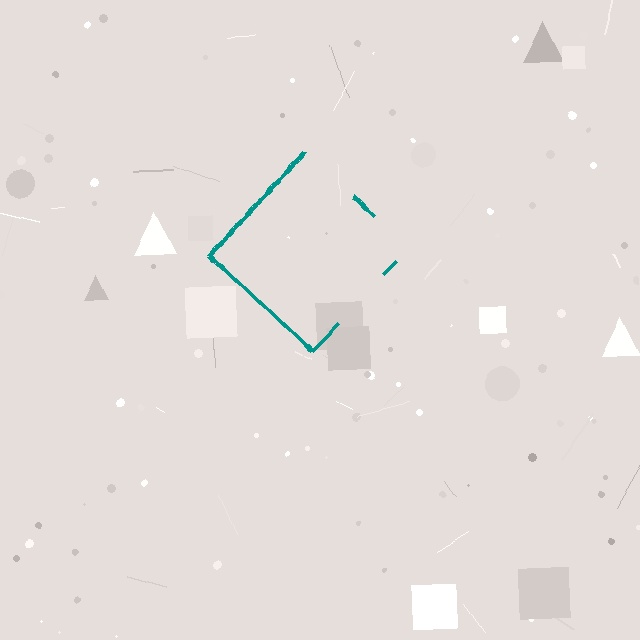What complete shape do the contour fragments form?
The contour fragments form a diamond.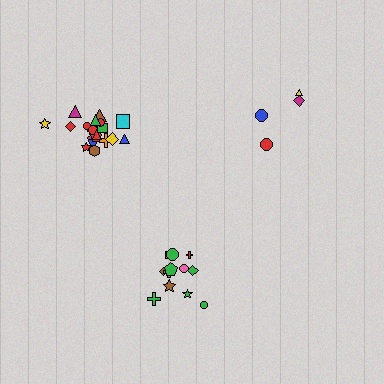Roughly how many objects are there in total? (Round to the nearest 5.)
Roughly 40 objects in total.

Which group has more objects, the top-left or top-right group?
The top-left group.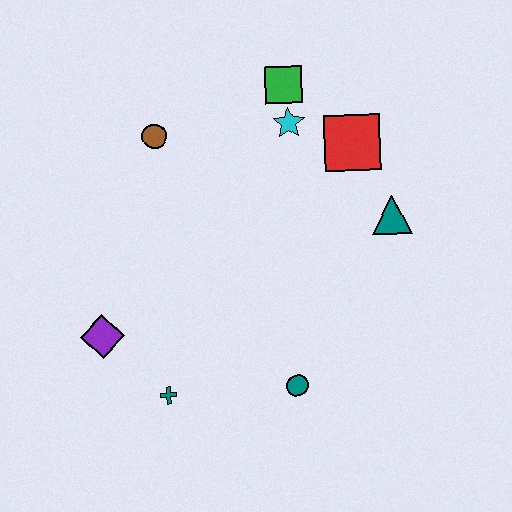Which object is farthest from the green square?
The teal cross is farthest from the green square.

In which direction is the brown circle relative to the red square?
The brown circle is to the left of the red square.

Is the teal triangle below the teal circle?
No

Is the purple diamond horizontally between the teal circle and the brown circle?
No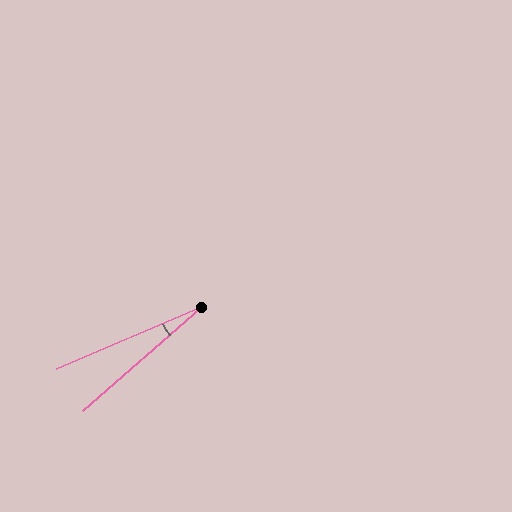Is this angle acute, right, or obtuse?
It is acute.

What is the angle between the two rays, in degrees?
Approximately 18 degrees.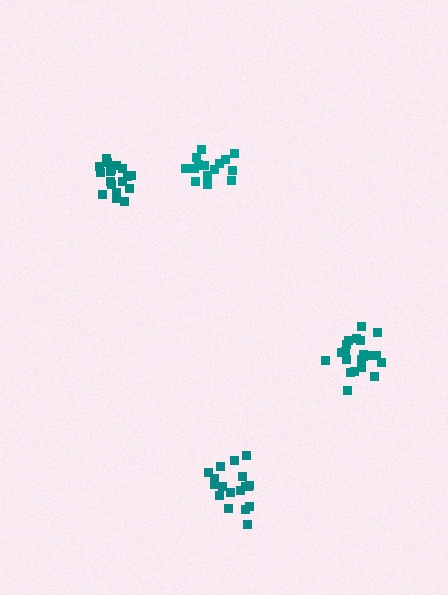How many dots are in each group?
Group 1: 16 dots, Group 2: 18 dots, Group 3: 21 dots, Group 4: 18 dots (73 total).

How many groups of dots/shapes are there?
There are 4 groups.